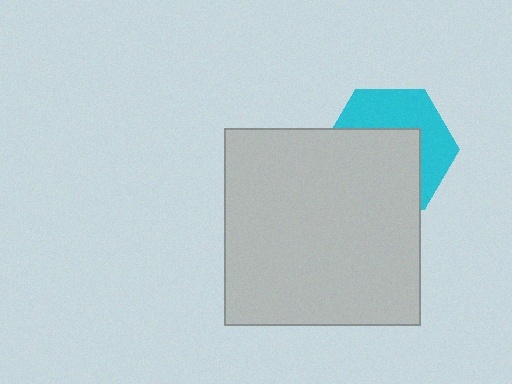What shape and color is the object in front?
The object in front is a light gray square.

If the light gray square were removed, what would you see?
You would see the complete cyan hexagon.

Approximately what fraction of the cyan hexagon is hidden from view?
Roughly 57% of the cyan hexagon is hidden behind the light gray square.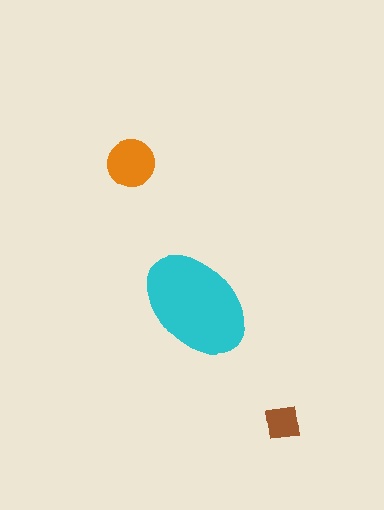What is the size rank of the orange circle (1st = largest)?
2nd.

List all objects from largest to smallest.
The cyan ellipse, the orange circle, the brown square.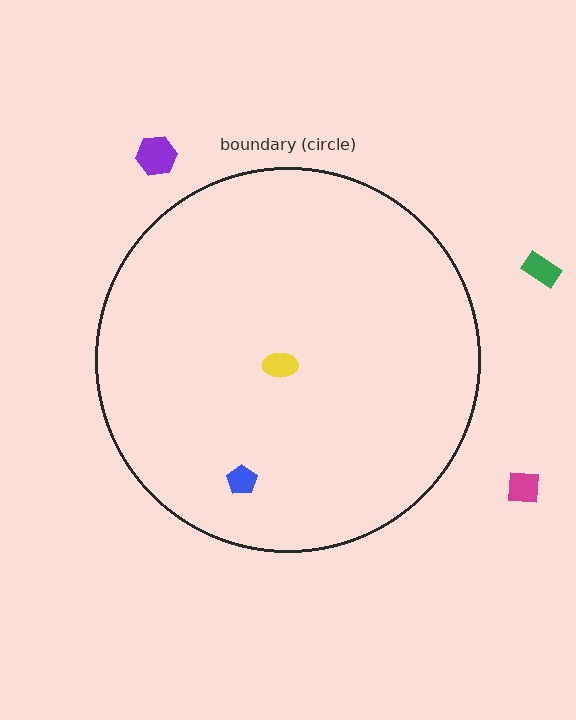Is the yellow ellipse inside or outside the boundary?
Inside.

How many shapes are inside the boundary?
2 inside, 3 outside.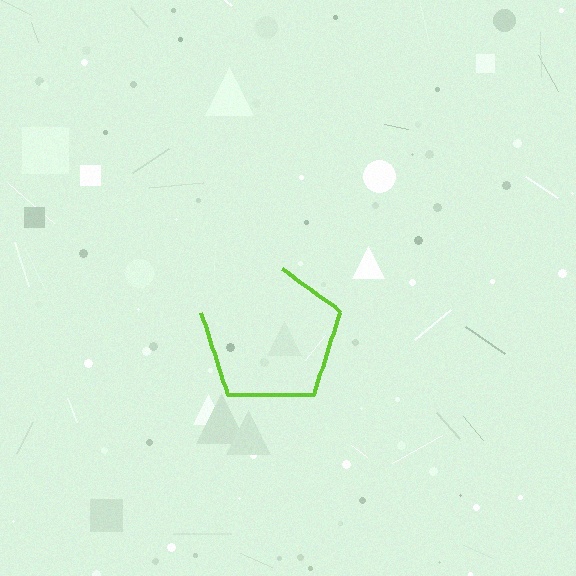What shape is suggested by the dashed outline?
The dashed outline suggests a pentagon.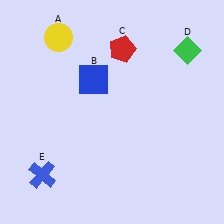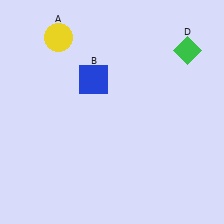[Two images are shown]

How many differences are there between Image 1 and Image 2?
There are 2 differences between the two images.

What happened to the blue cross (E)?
The blue cross (E) was removed in Image 2. It was in the bottom-left area of Image 1.